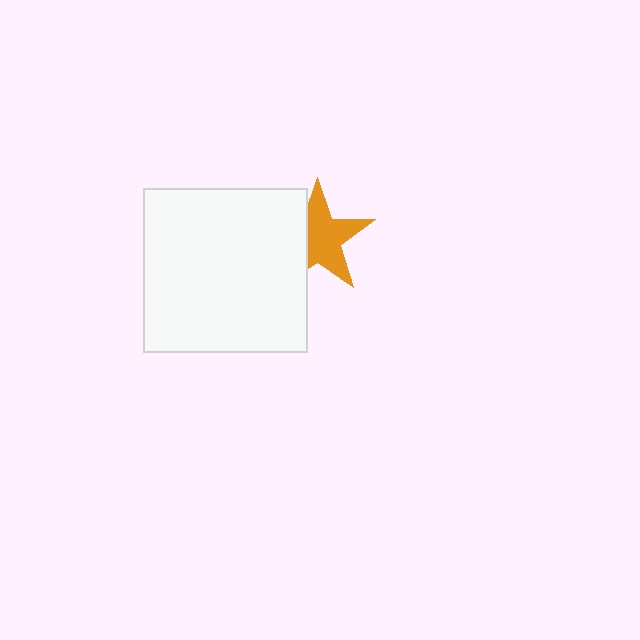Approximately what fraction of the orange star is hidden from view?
Roughly 33% of the orange star is hidden behind the white square.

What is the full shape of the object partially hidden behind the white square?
The partially hidden object is an orange star.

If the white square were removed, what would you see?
You would see the complete orange star.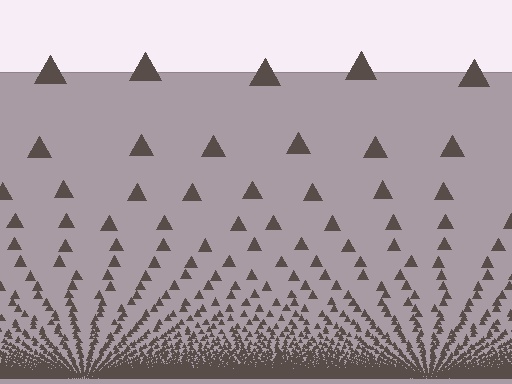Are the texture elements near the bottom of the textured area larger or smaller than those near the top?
Smaller. The gradient is inverted — elements near the bottom are smaller and denser.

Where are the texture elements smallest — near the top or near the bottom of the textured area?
Near the bottom.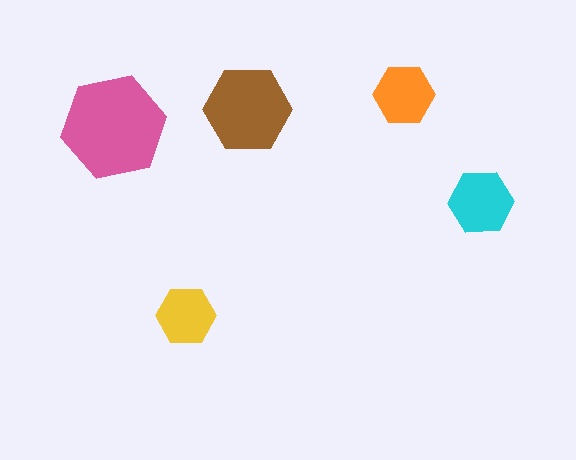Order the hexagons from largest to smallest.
the pink one, the brown one, the cyan one, the orange one, the yellow one.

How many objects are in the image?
There are 5 objects in the image.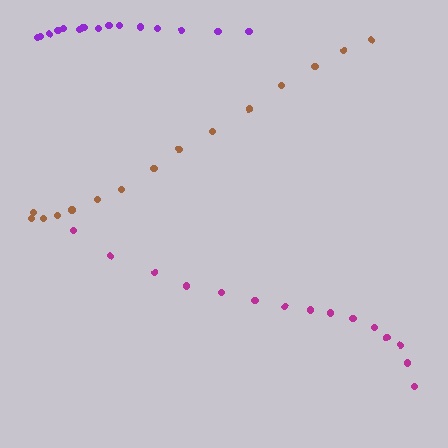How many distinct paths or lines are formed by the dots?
There are 3 distinct paths.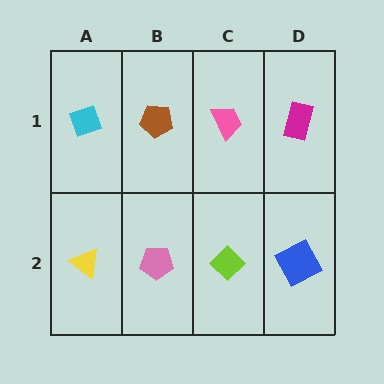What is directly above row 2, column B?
A brown pentagon.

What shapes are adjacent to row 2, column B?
A brown pentagon (row 1, column B), a yellow triangle (row 2, column A), a lime diamond (row 2, column C).